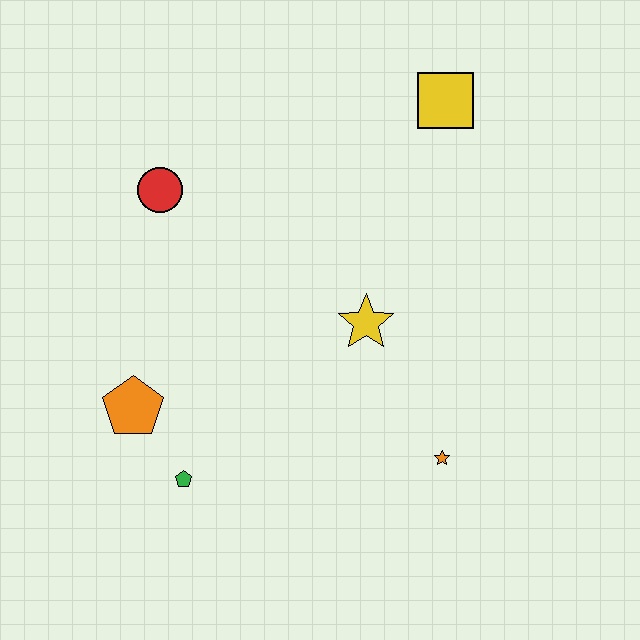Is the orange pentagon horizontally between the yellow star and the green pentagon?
No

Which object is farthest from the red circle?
The orange star is farthest from the red circle.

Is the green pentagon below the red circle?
Yes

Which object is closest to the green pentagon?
The orange pentagon is closest to the green pentagon.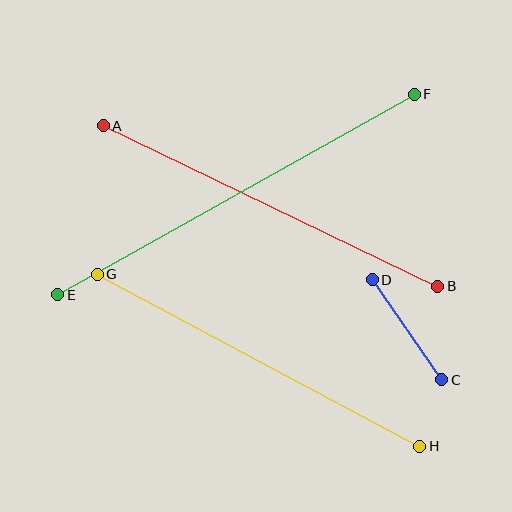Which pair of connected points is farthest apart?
Points E and F are farthest apart.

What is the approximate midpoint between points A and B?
The midpoint is at approximately (270, 206) pixels.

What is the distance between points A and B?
The distance is approximately 371 pixels.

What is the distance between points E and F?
The distance is approximately 409 pixels.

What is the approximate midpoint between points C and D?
The midpoint is at approximately (407, 330) pixels.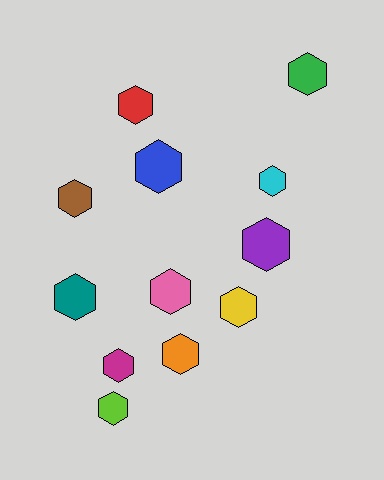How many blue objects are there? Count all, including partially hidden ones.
There is 1 blue object.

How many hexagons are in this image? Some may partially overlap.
There are 12 hexagons.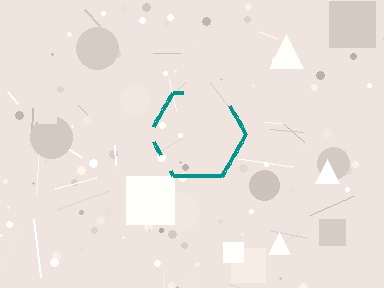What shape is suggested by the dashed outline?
The dashed outline suggests a hexagon.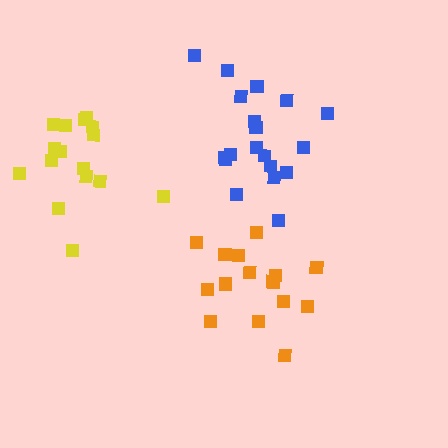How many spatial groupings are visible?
There are 3 spatial groupings.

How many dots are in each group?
Group 1: 16 dots, Group 2: 15 dots, Group 3: 19 dots (50 total).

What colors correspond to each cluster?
The clusters are colored: yellow, orange, blue.